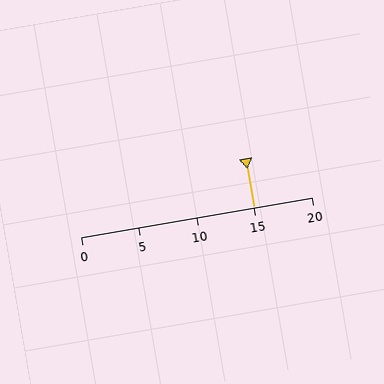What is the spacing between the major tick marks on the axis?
The major ticks are spaced 5 apart.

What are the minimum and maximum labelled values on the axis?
The axis runs from 0 to 20.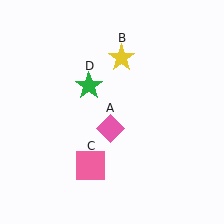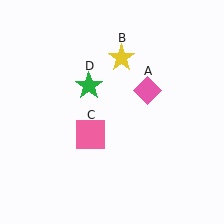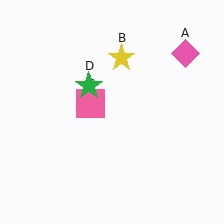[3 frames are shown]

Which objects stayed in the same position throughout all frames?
Yellow star (object B) and green star (object D) remained stationary.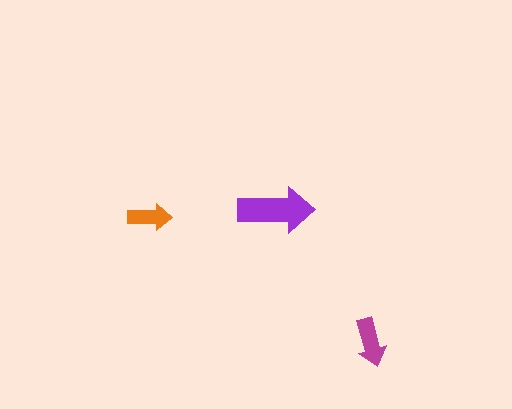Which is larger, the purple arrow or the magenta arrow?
The purple one.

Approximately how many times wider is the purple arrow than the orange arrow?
About 1.5 times wider.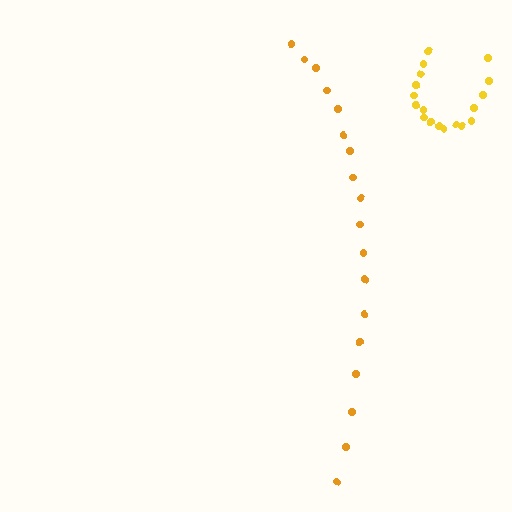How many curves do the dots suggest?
There are 2 distinct paths.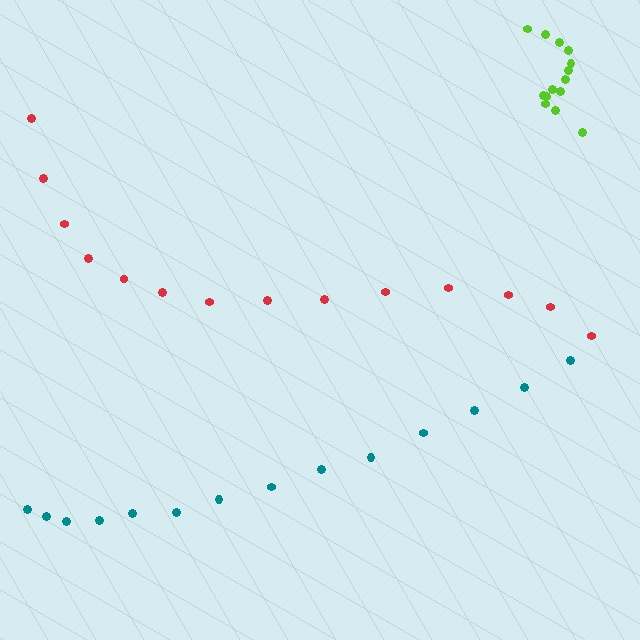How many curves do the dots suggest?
There are 3 distinct paths.